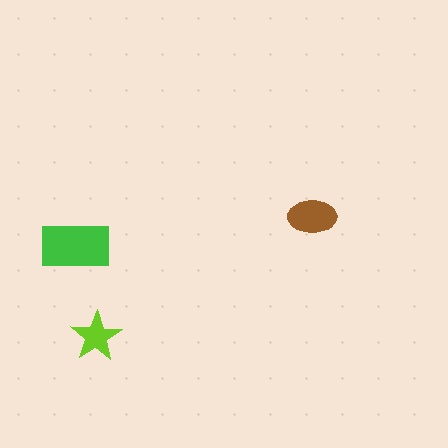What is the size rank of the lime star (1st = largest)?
3rd.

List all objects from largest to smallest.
The green rectangle, the brown ellipse, the lime star.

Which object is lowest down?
The lime star is bottommost.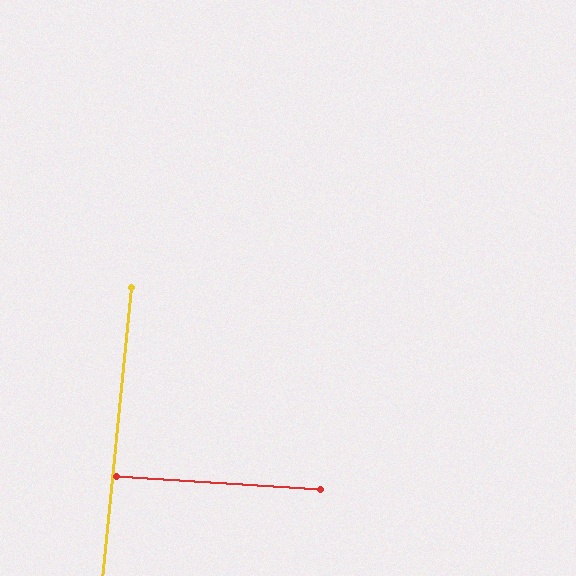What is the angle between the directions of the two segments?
Approximately 88 degrees.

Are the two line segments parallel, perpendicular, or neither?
Perpendicular — they meet at approximately 88°.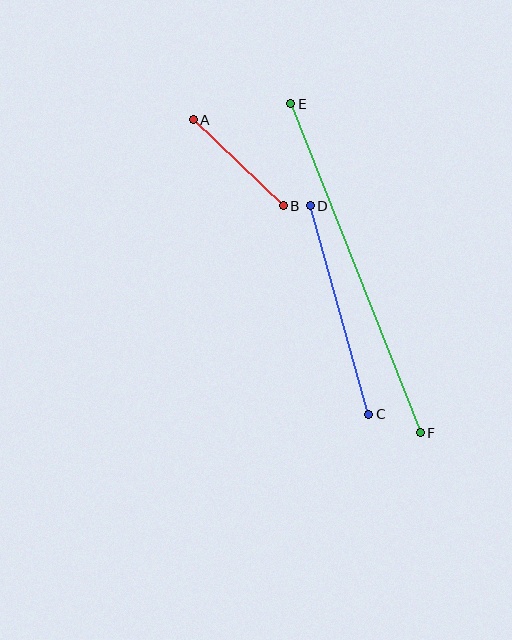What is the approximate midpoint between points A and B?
The midpoint is at approximately (238, 163) pixels.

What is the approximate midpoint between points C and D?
The midpoint is at approximately (339, 310) pixels.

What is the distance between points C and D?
The distance is approximately 217 pixels.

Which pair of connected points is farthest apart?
Points E and F are farthest apart.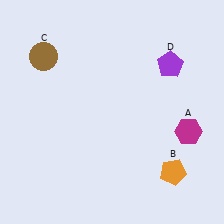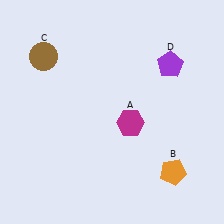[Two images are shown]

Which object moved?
The magenta hexagon (A) moved left.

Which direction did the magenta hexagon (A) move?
The magenta hexagon (A) moved left.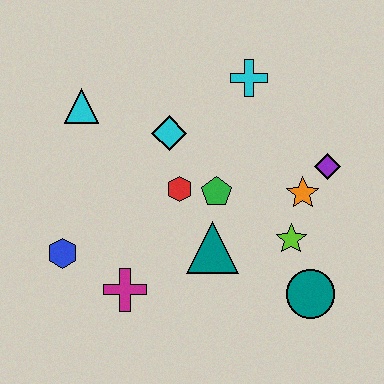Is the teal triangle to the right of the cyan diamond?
Yes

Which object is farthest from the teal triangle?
The cyan triangle is farthest from the teal triangle.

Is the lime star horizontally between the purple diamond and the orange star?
No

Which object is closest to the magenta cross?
The blue hexagon is closest to the magenta cross.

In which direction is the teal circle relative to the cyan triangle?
The teal circle is to the right of the cyan triangle.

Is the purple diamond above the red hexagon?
Yes